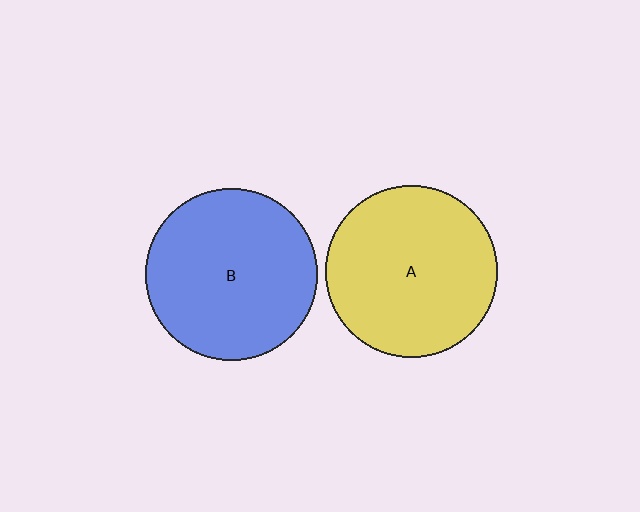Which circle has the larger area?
Circle A (yellow).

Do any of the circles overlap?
No, none of the circles overlap.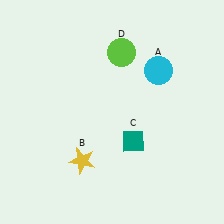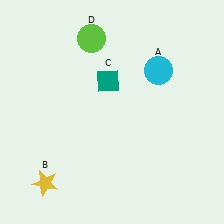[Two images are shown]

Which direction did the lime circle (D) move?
The lime circle (D) moved left.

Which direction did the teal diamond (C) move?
The teal diamond (C) moved up.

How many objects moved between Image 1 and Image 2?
3 objects moved between the two images.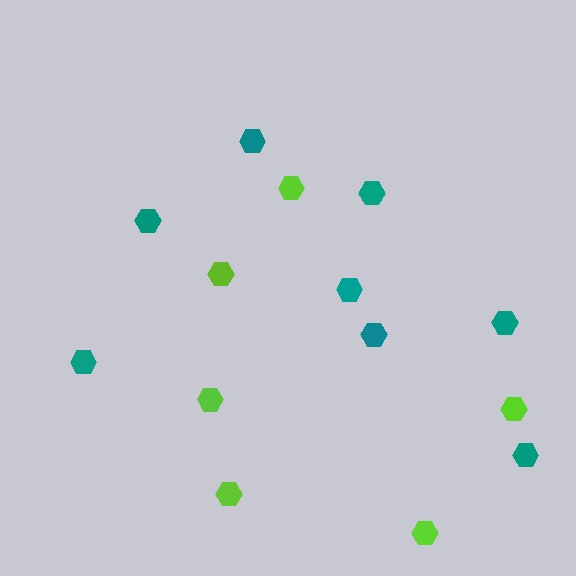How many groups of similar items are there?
There are 2 groups: one group of teal hexagons (8) and one group of lime hexagons (6).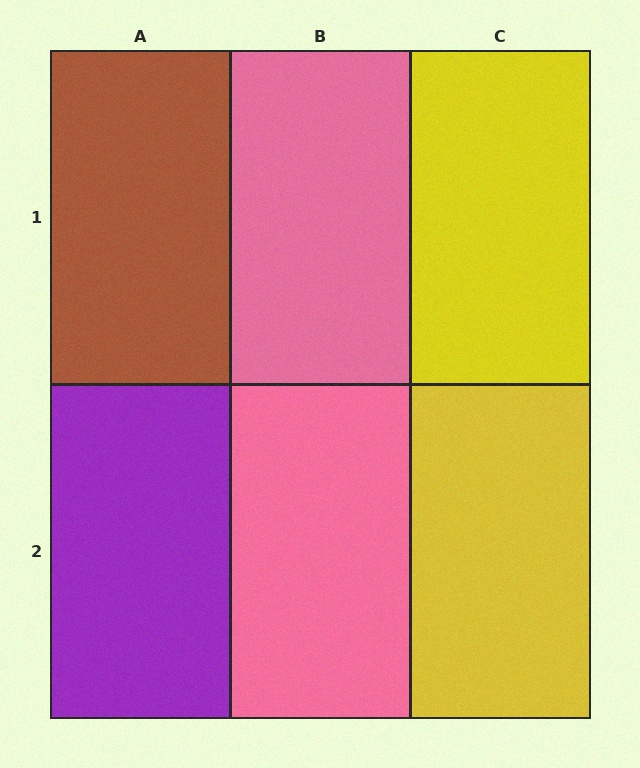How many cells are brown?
1 cell is brown.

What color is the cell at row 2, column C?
Yellow.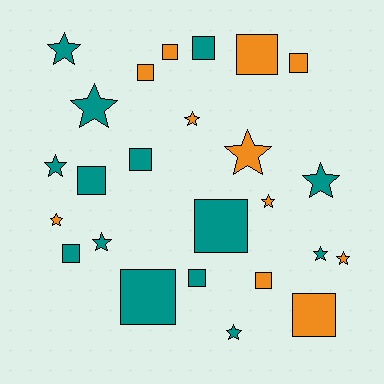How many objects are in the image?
There are 25 objects.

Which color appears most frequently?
Teal, with 14 objects.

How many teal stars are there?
There are 7 teal stars.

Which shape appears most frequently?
Square, with 13 objects.